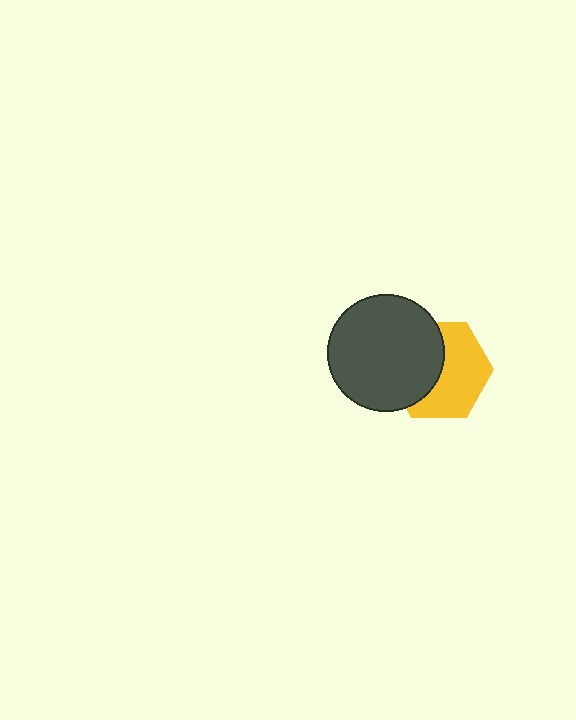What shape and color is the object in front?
The object in front is a dark gray circle.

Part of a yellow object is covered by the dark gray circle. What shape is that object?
It is a hexagon.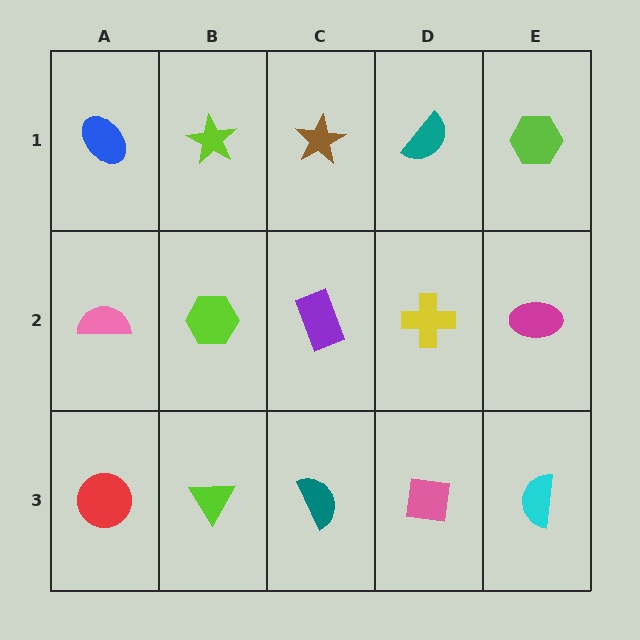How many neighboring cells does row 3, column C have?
3.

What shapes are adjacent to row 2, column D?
A teal semicircle (row 1, column D), a pink square (row 3, column D), a purple rectangle (row 2, column C), a magenta ellipse (row 2, column E).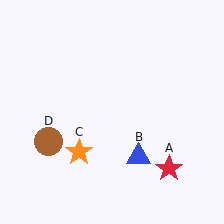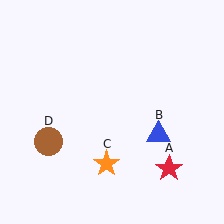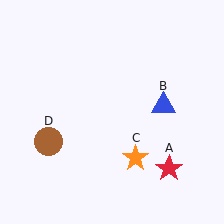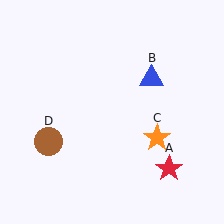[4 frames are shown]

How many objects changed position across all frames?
2 objects changed position: blue triangle (object B), orange star (object C).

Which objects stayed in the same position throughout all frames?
Red star (object A) and brown circle (object D) remained stationary.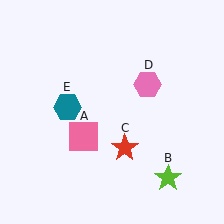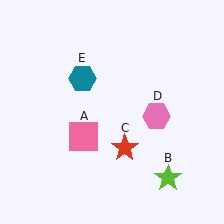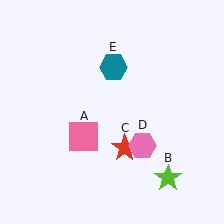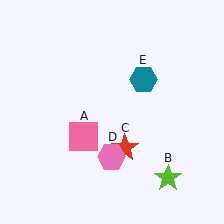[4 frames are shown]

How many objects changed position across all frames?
2 objects changed position: pink hexagon (object D), teal hexagon (object E).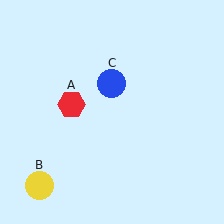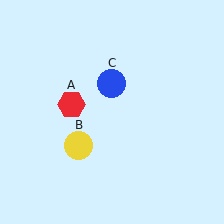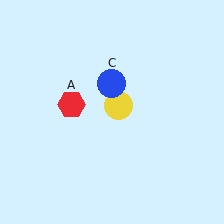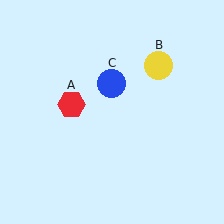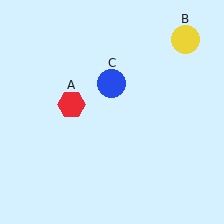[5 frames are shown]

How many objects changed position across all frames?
1 object changed position: yellow circle (object B).